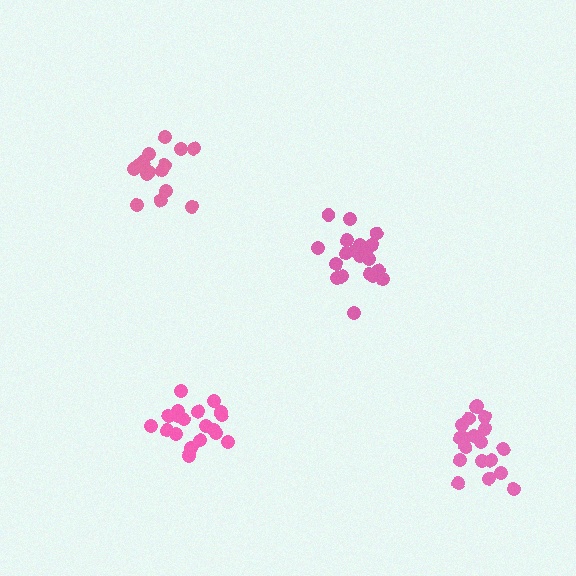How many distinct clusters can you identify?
There are 4 distinct clusters.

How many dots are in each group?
Group 1: 20 dots, Group 2: 19 dots, Group 3: 16 dots, Group 4: 19 dots (74 total).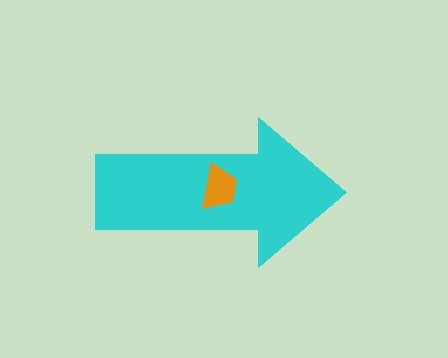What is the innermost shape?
The orange trapezoid.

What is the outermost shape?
The cyan arrow.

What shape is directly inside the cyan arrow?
The orange trapezoid.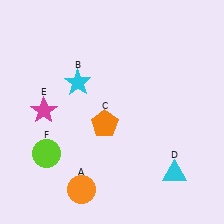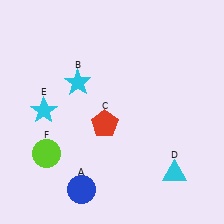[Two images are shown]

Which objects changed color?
A changed from orange to blue. C changed from orange to red. E changed from magenta to cyan.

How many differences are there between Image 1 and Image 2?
There are 3 differences between the two images.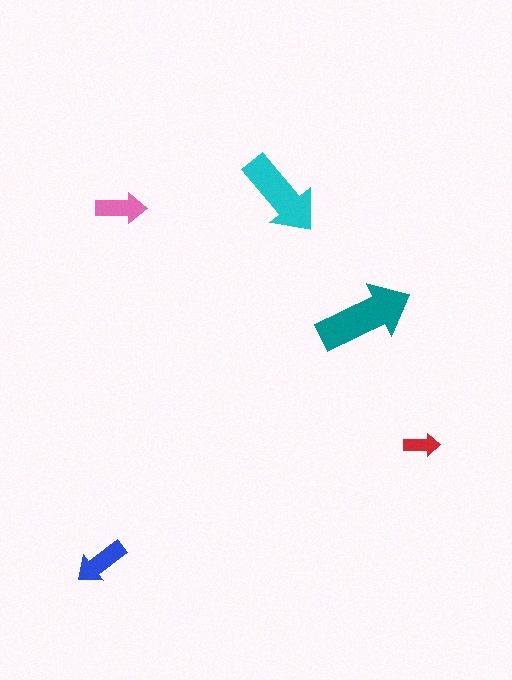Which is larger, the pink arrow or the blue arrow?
The blue one.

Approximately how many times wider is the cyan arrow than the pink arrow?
About 1.5 times wider.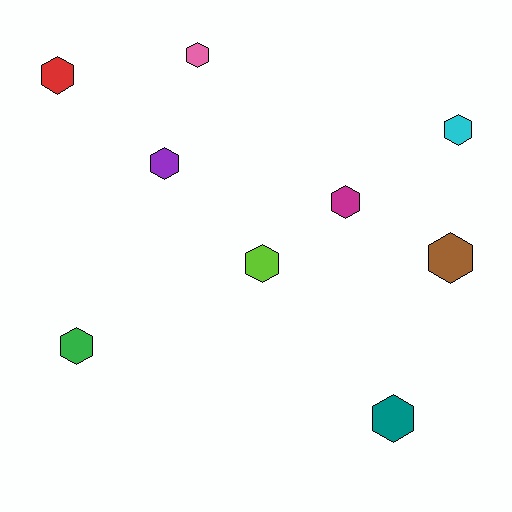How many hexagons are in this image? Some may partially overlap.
There are 9 hexagons.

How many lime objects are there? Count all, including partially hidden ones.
There is 1 lime object.